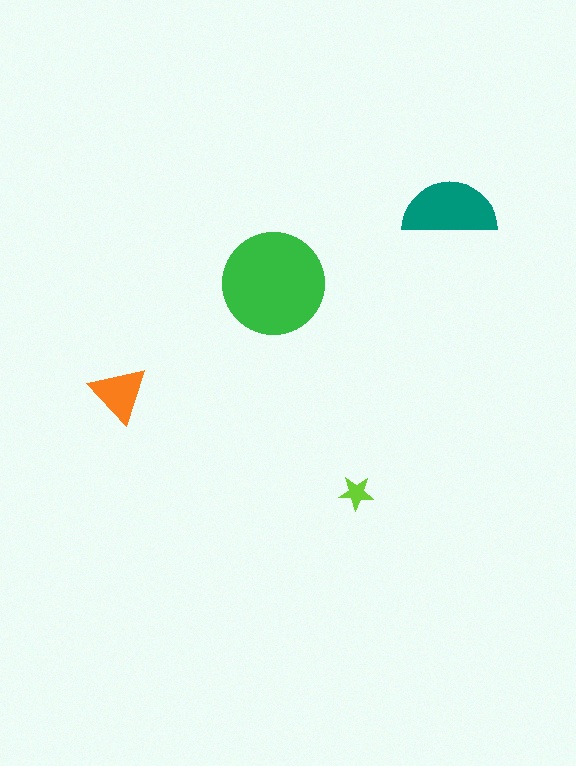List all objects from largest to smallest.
The green circle, the teal semicircle, the orange triangle, the lime star.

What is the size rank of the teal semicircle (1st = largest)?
2nd.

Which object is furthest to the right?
The teal semicircle is rightmost.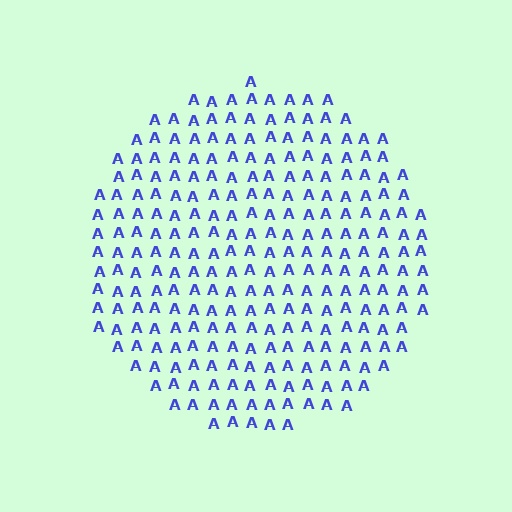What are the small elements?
The small elements are letter A's.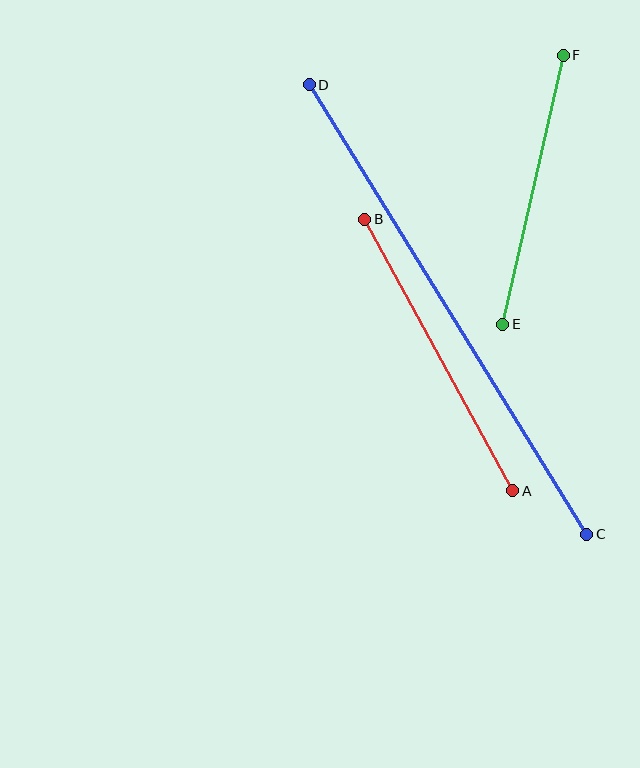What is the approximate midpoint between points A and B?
The midpoint is at approximately (439, 355) pixels.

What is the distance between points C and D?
The distance is approximately 528 pixels.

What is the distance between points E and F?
The distance is approximately 276 pixels.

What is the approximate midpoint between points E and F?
The midpoint is at approximately (533, 190) pixels.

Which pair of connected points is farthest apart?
Points C and D are farthest apart.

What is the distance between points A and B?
The distance is approximately 309 pixels.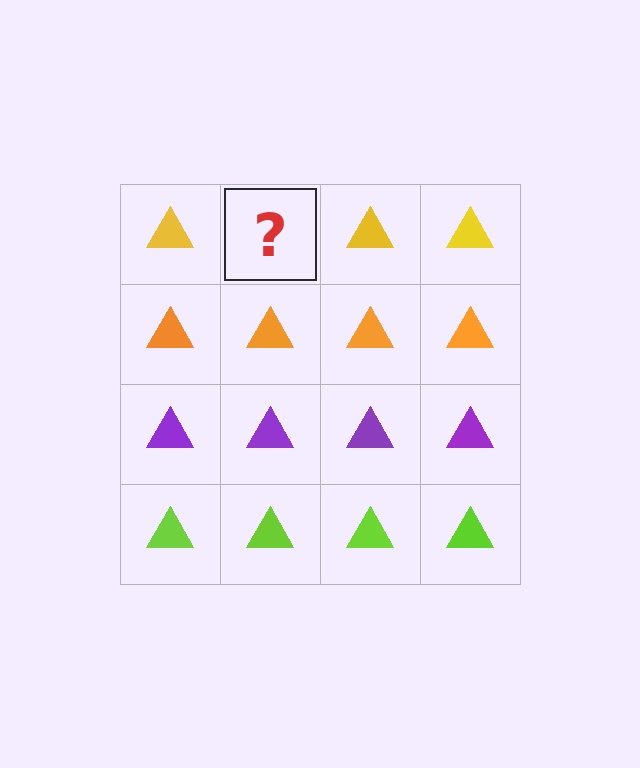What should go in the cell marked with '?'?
The missing cell should contain a yellow triangle.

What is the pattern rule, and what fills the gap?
The rule is that each row has a consistent color. The gap should be filled with a yellow triangle.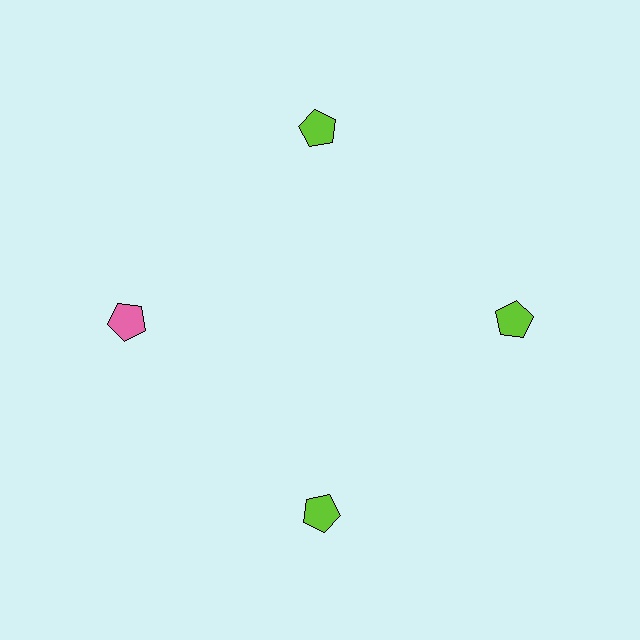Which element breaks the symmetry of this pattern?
The pink pentagon at roughly the 9 o'clock position breaks the symmetry. All other shapes are lime pentagons.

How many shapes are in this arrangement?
There are 4 shapes arranged in a ring pattern.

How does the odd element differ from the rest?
It has a different color: pink instead of lime.